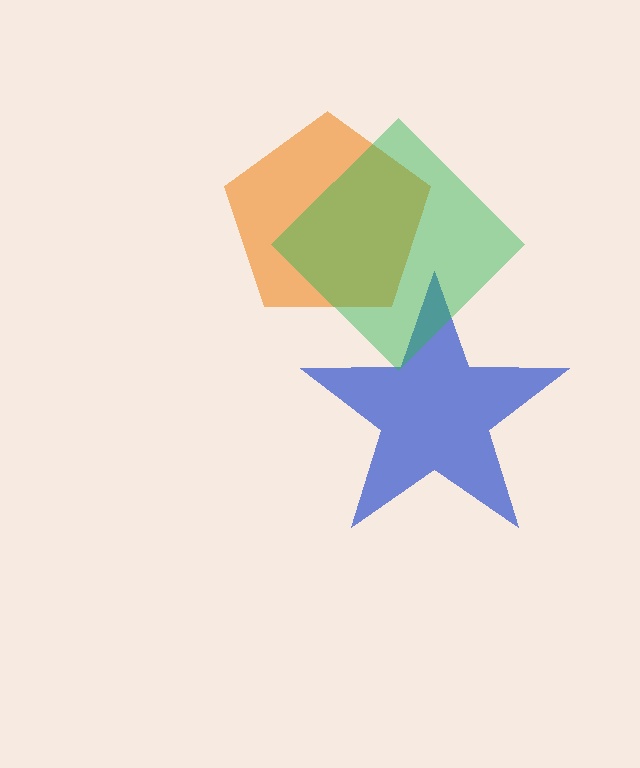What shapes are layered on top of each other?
The layered shapes are: an orange pentagon, a blue star, a green diamond.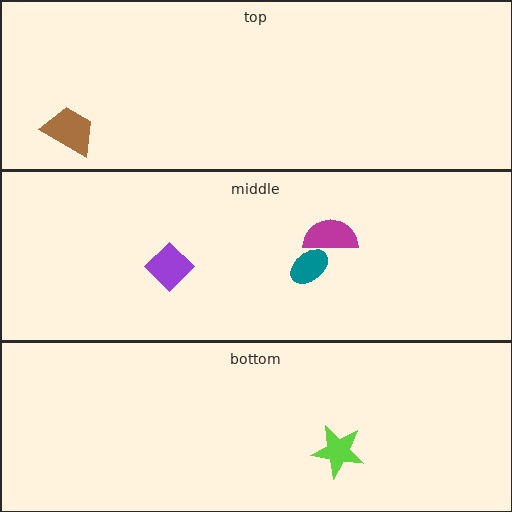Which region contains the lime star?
The bottom region.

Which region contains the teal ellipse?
The middle region.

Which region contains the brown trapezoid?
The top region.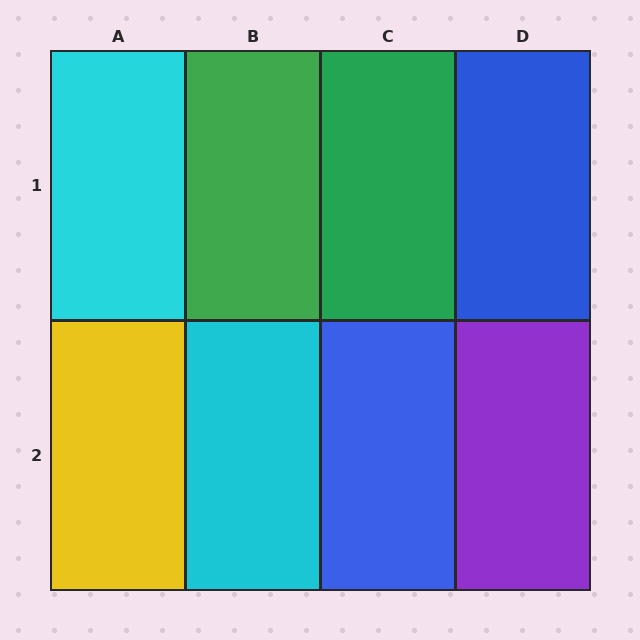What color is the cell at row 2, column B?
Cyan.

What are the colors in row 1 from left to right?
Cyan, green, green, blue.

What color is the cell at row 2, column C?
Blue.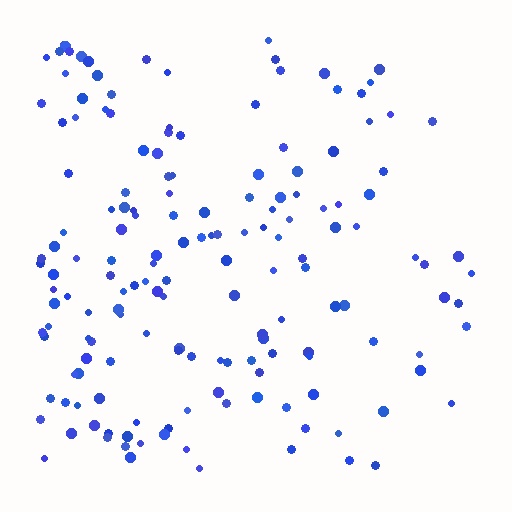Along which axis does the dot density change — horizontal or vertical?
Horizontal.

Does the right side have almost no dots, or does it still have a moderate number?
Still a moderate number, just noticeably fewer than the left.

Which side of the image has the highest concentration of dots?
The left.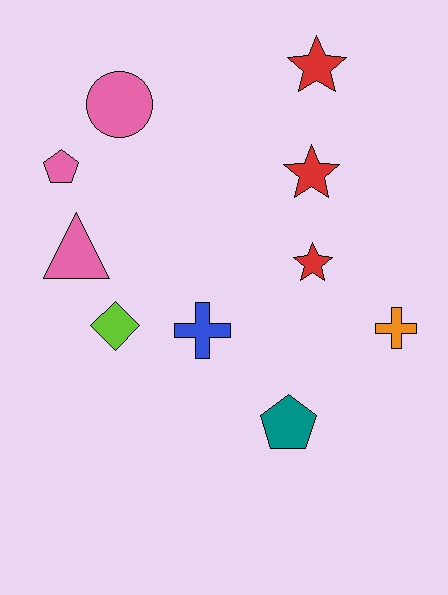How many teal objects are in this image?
There is 1 teal object.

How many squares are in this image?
There are no squares.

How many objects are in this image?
There are 10 objects.